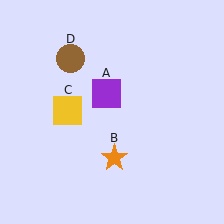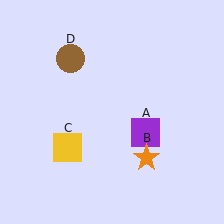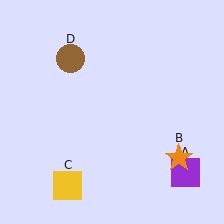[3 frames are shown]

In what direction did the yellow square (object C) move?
The yellow square (object C) moved down.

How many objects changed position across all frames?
3 objects changed position: purple square (object A), orange star (object B), yellow square (object C).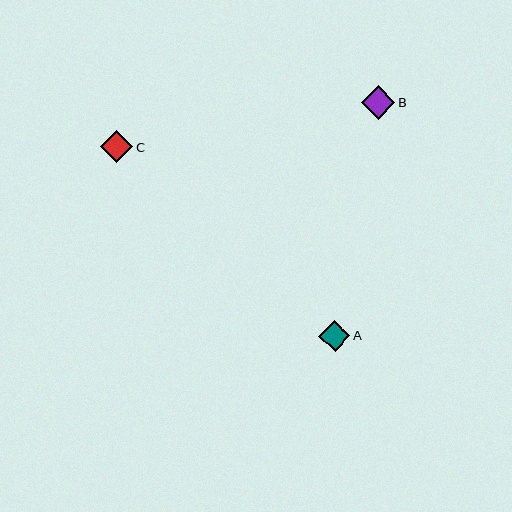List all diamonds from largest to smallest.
From largest to smallest: B, C, A.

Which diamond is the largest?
Diamond B is the largest with a size of approximately 33 pixels.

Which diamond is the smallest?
Diamond A is the smallest with a size of approximately 31 pixels.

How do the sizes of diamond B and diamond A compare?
Diamond B and diamond A are approximately the same size.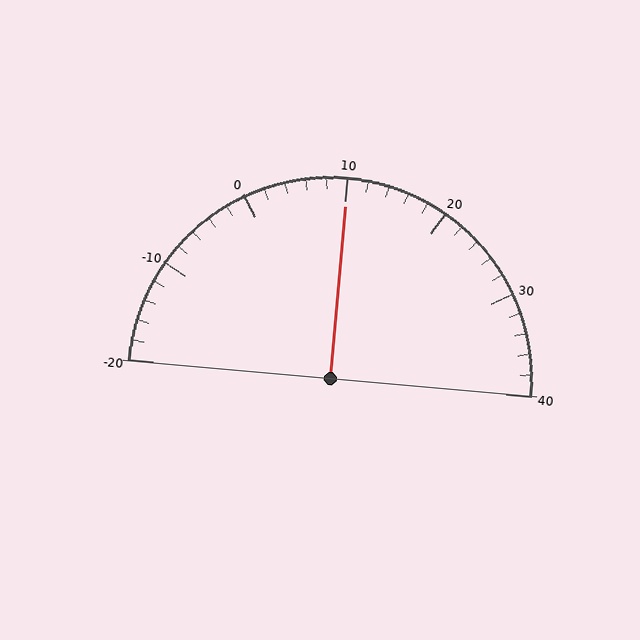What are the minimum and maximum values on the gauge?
The gauge ranges from -20 to 40.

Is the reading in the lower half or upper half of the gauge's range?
The reading is in the upper half of the range (-20 to 40).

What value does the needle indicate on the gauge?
The needle indicates approximately 10.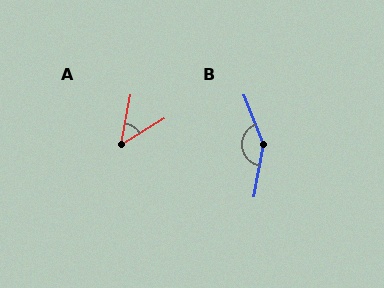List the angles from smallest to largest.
A (47°), B (148°).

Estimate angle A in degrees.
Approximately 47 degrees.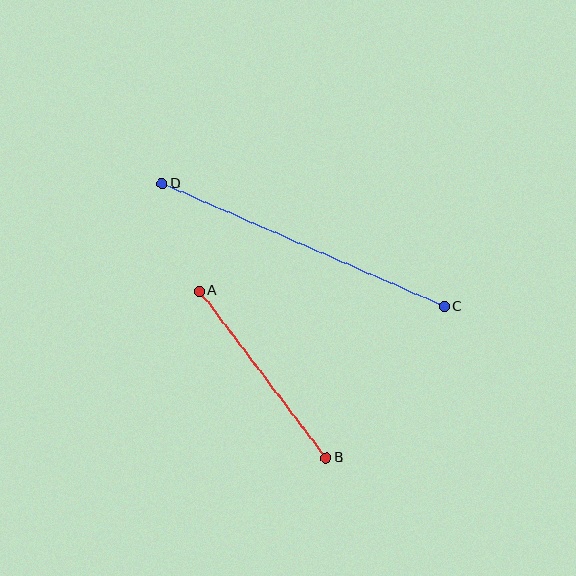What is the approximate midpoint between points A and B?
The midpoint is at approximately (263, 374) pixels.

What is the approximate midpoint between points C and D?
The midpoint is at approximately (303, 245) pixels.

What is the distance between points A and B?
The distance is approximately 210 pixels.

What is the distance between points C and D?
The distance is approximately 308 pixels.